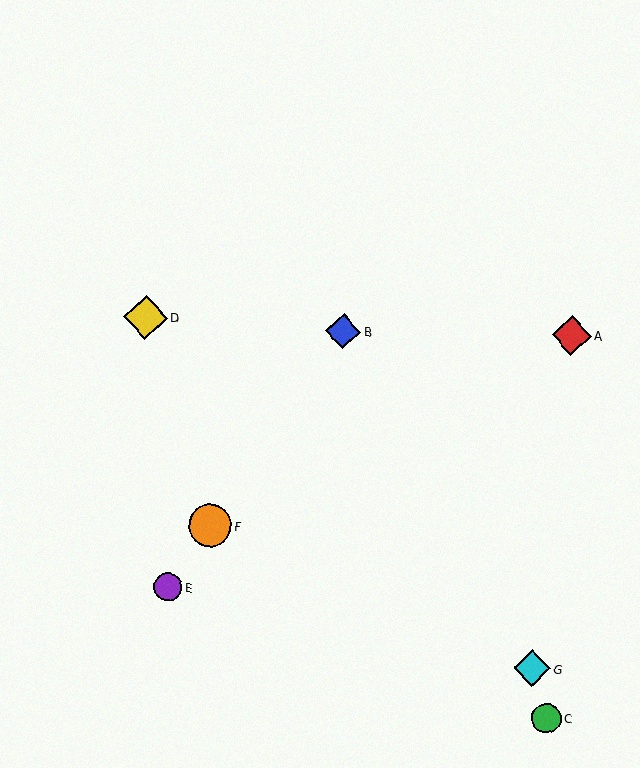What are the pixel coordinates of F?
Object F is at (210, 525).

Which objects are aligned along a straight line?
Objects B, E, F are aligned along a straight line.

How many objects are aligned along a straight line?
3 objects (B, E, F) are aligned along a straight line.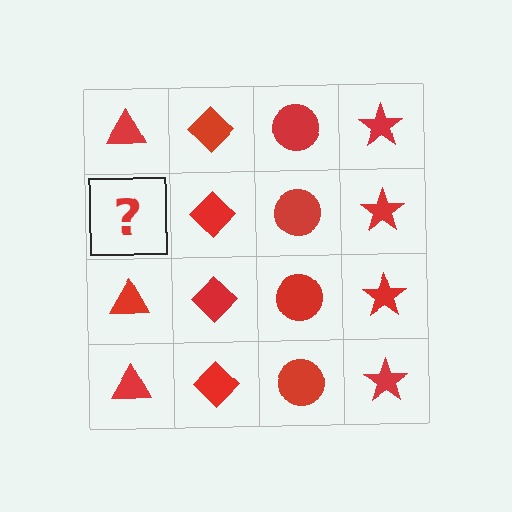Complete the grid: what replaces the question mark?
The question mark should be replaced with a red triangle.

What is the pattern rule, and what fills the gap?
The rule is that each column has a consistent shape. The gap should be filled with a red triangle.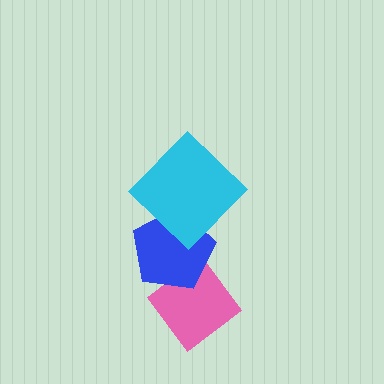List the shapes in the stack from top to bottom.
From top to bottom: the cyan diamond, the blue pentagon, the pink diamond.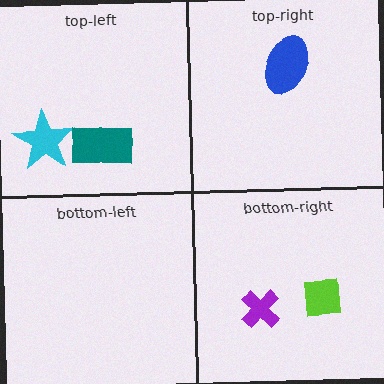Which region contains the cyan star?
The top-left region.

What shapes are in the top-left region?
The cyan star, the teal rectangle.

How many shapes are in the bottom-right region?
2.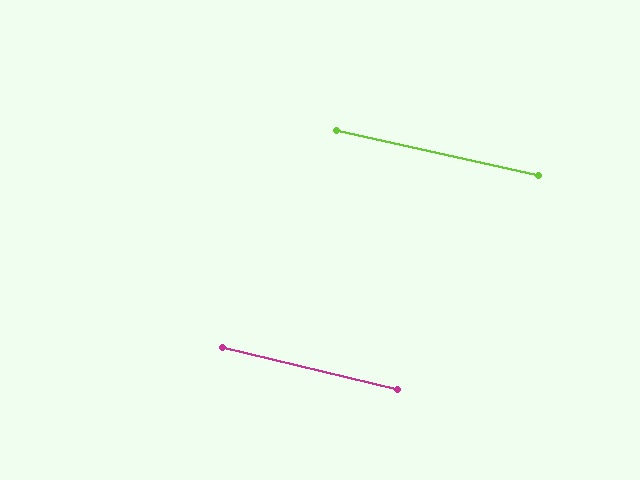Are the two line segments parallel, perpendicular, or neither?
Parallel — their directions differ by only 1.2°.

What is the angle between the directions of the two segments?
Approximately 1 degree.